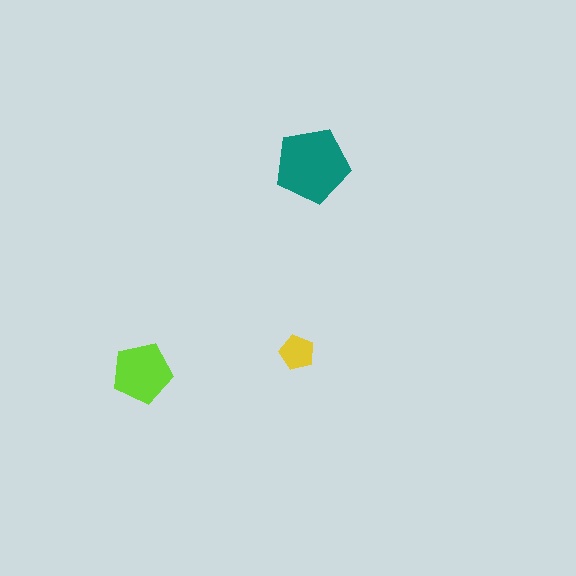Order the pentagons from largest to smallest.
the teal one, the lime one, the yellow one.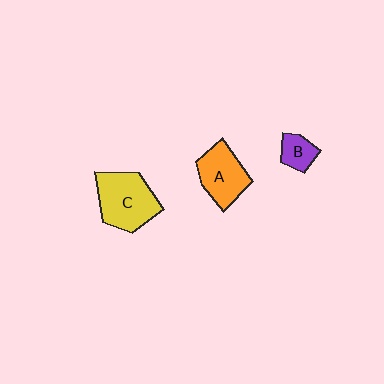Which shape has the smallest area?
Shape B (purple).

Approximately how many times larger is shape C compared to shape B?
Approximately 2.7 times.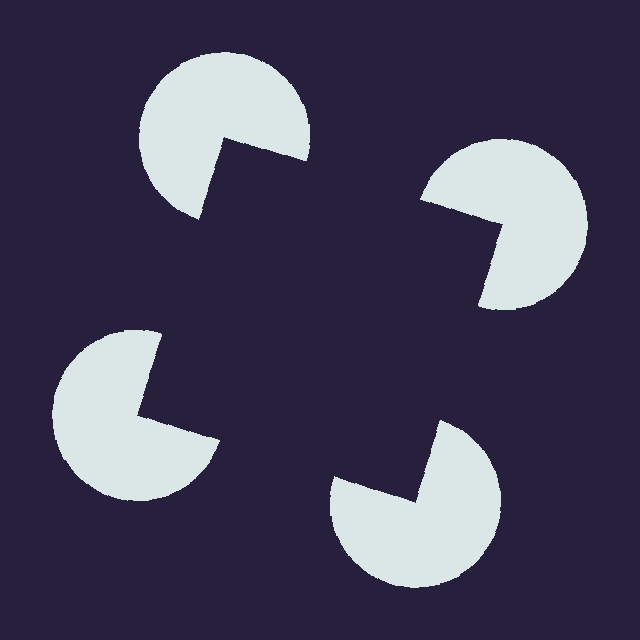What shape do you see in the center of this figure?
An illusory square — its edges are inferred from the aligned wedge cuts in the pac-man discs, not physically drawn.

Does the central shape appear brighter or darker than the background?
It typically appears slightly darker than the background, even though no actual brightness change is drawn.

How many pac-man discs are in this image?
There are 4 — one at each vertex of the illusory square.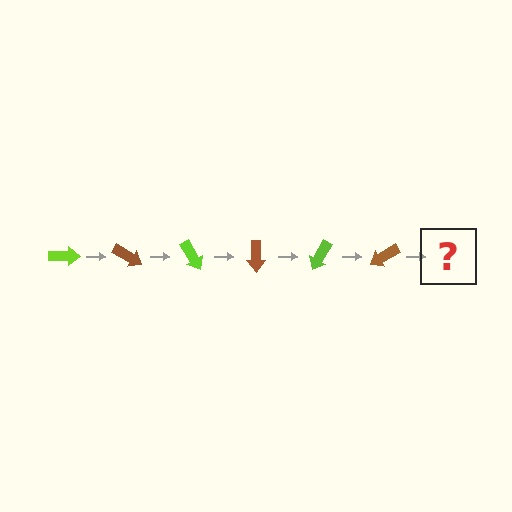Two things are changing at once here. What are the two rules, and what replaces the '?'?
The two rules are that it rotates 30 degrees each step and the color cycles through lime and brown. The '?' should be a lime arrow, rotated 180 degrees from the start.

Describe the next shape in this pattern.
It should be a lime arrow, rotated 180 degrees from the start.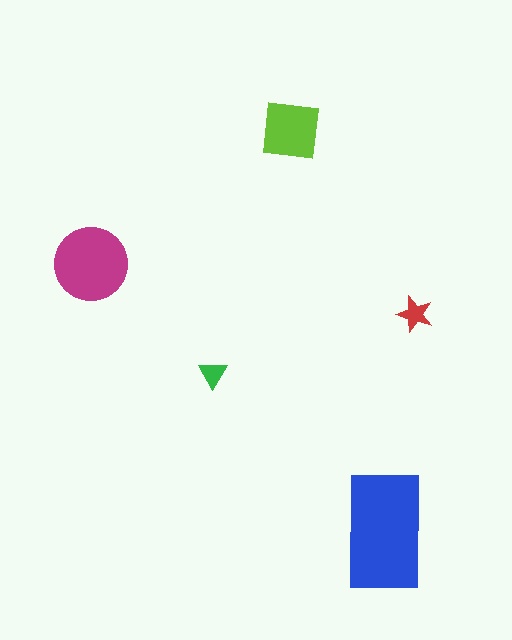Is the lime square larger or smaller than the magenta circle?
Smaller.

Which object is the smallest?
The green triangle.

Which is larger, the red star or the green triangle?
The red star.